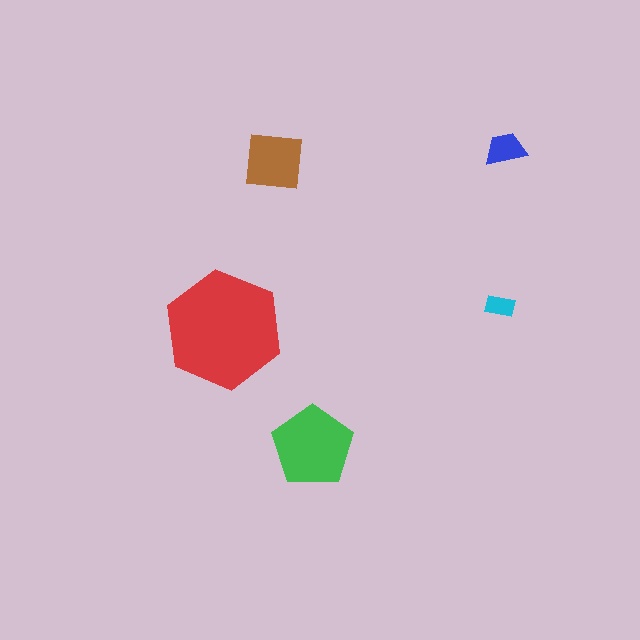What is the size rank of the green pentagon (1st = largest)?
2nd.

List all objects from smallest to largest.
The cyan rectangle, the blue trapezoid, the brown square, the green pentagon, the red hexagon.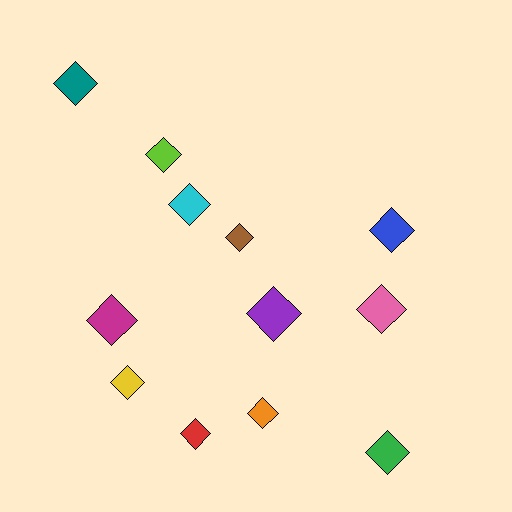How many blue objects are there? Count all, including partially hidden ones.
There is 1 blue object.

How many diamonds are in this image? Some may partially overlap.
There are 12 diamonds.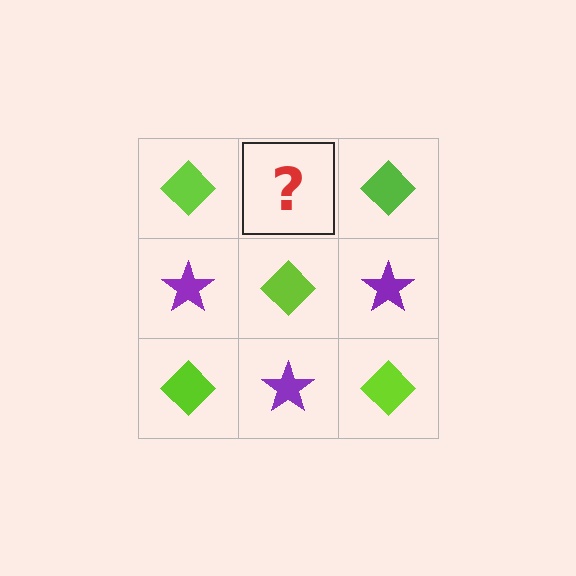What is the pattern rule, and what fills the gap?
The rule is that it alternates lime diamond and purple star in a checkerboard pattern. The gap should be filled with a purple star.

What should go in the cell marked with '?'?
The missing cell should contain a purple star.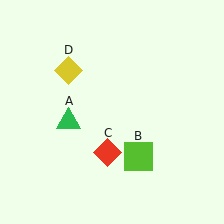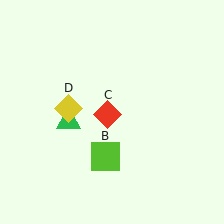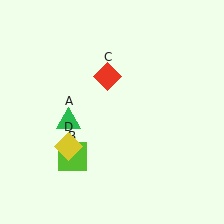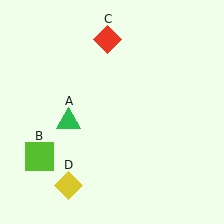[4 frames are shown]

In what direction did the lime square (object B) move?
The lime square (object B) moved left.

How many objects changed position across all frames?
3 objects changed position: lime square (object B), red diamond (object C), yellow diamond (object D).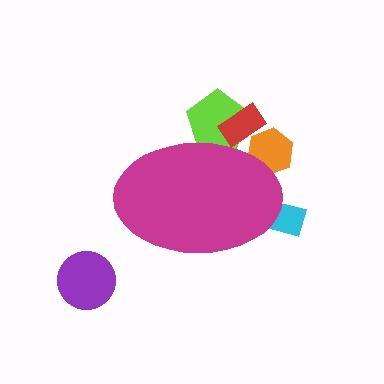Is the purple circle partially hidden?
No, the purple circle is fully visible.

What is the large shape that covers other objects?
A magenta ellipse.